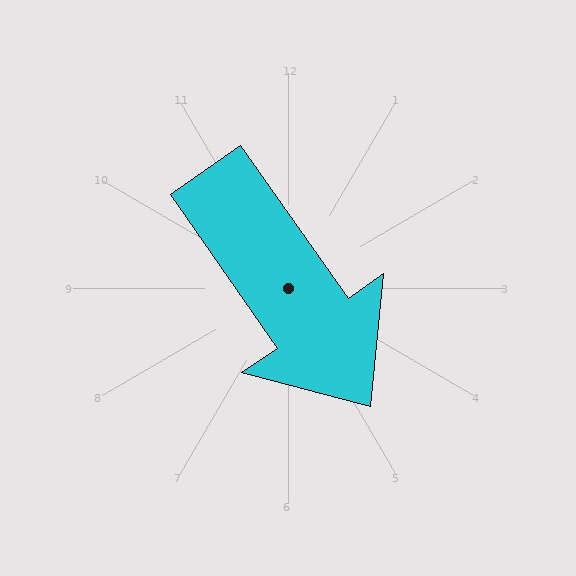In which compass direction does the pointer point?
Southeast.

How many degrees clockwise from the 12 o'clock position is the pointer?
Approximately 145 degrees.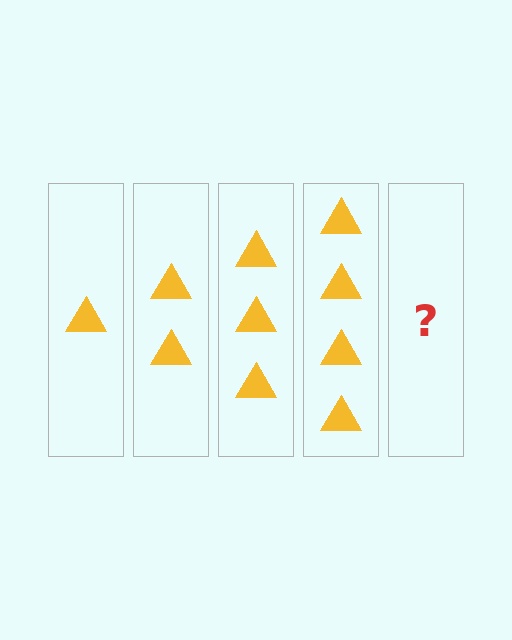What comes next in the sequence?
The next element should be 5 triangles.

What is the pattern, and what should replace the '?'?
The pattern is that each step adds one more triangle. The '?' should be 5 triangles.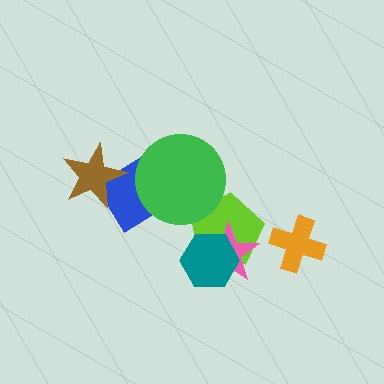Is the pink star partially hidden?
Yes, it is partially covered by another shape.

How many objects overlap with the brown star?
1 object overlaps with the brown star.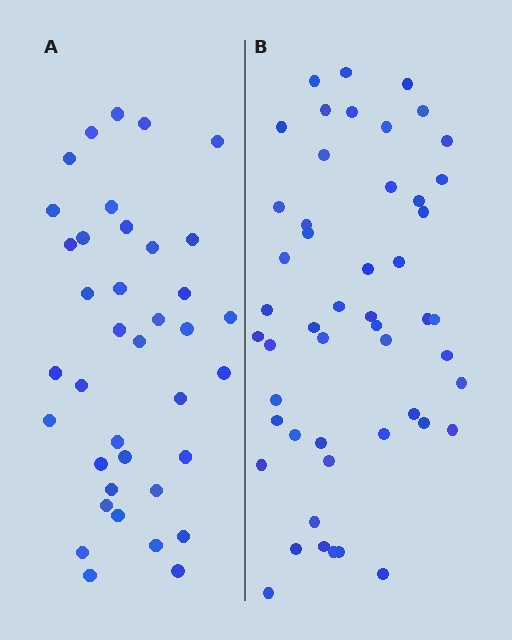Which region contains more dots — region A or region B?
Region B (the right region) has more dots.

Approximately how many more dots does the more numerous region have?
Region B has roughly 12 or so more dots than region A.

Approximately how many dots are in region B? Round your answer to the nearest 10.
About 50 dots.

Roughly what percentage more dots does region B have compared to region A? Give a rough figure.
About 30% more.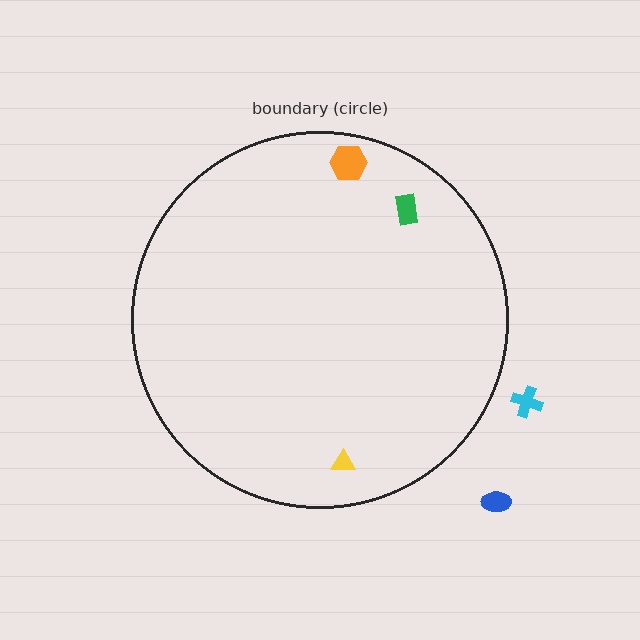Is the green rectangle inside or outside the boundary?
Inside.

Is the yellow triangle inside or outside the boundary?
Inside.